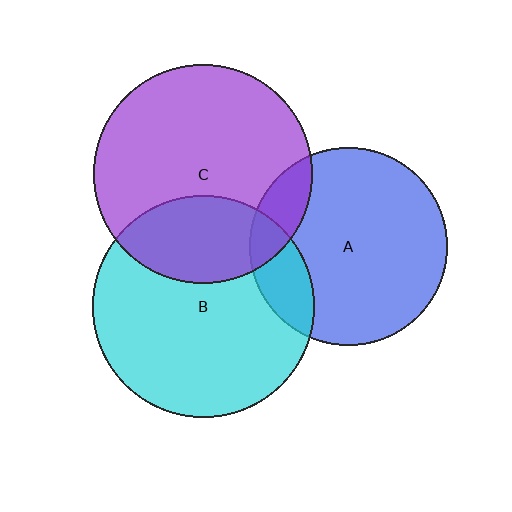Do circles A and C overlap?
Yes.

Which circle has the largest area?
Circle B (cyan).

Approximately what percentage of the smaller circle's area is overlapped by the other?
Approximately 15%.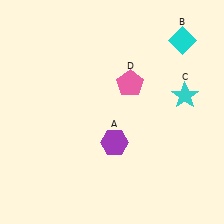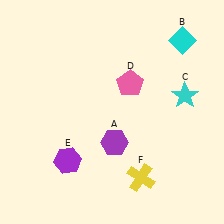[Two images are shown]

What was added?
A purple hexagon (E), a yellow cross (F) were added in Image 2.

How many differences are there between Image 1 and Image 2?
There are 2 differences between the two images.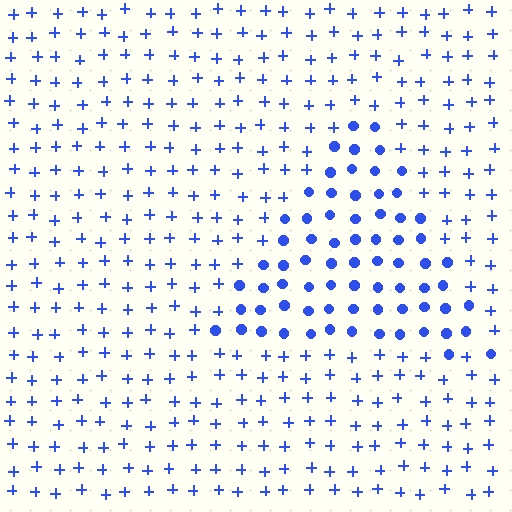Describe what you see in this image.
The image is filled with small blue elements arranged in a uniform grid. A triangle-shaped region contains circles, while the surrounding area contains plus signs. The boundary is defined purely by the change in element shape.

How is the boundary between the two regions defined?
The boundary is defined by a change in element shape: circles inside vs. plus signs outside. All elements share the same color and spacing.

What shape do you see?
I see a triangle.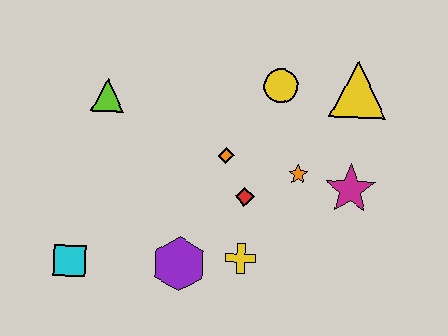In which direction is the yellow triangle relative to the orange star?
The yellow triangle is above the orange star.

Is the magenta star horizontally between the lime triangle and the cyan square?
No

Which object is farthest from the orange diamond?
The cyan square is farthest from the orange diamond.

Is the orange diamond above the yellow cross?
Yes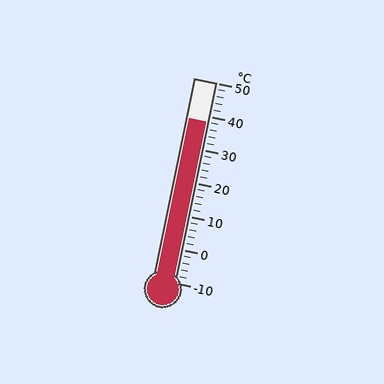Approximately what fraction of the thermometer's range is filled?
The thermometer is filled to approximately 80% of its range.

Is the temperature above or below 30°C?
The temperature is above 30°C.